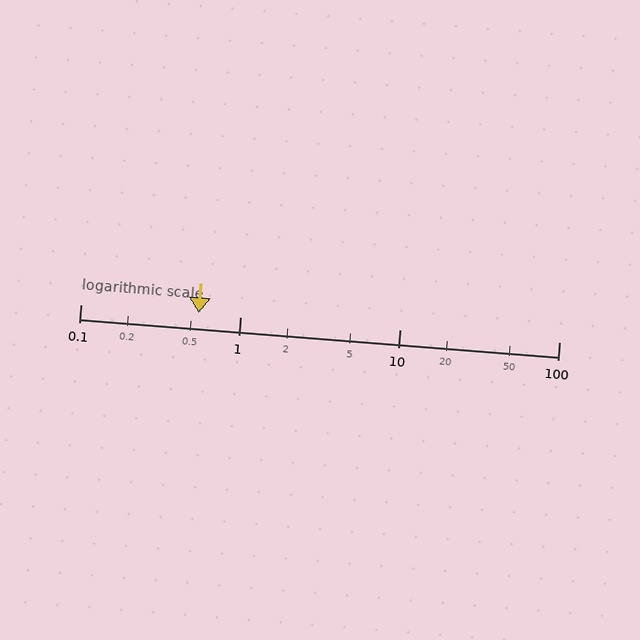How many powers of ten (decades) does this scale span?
The scale spans 3 decades, from 0.1 to 100.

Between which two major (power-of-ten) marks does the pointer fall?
The pointer is between 0.1 and 1.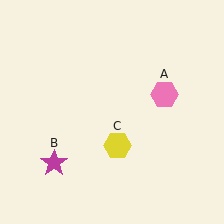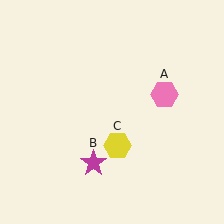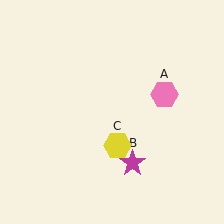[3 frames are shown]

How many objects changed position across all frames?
1 object changed position: magenta star (object B).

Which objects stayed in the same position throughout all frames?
Pink hexagon (object A) and yellow hexagon (object C) remained stationary.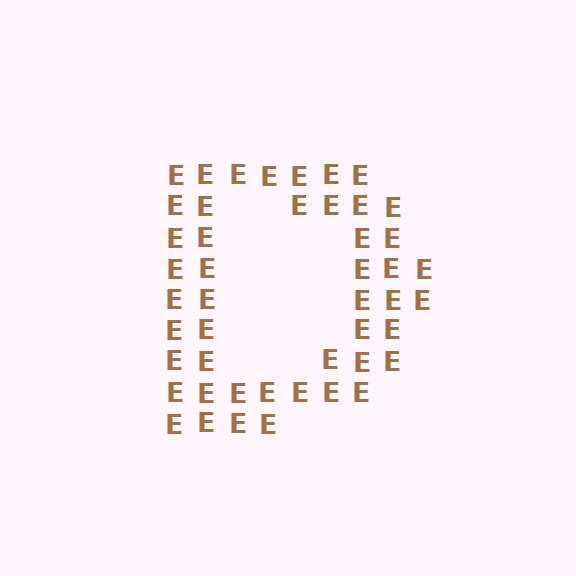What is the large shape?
The large shape is the letter D.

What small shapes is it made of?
It is made of small letter E's.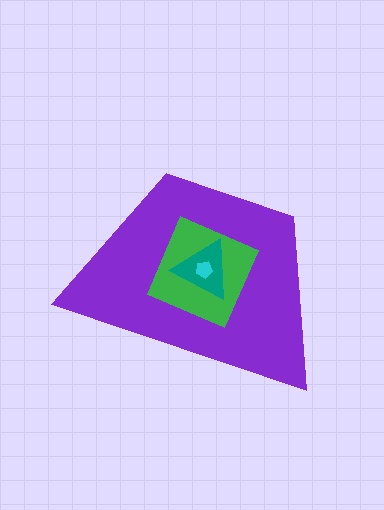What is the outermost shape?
The purple trapezoid.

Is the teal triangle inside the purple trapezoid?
Yes.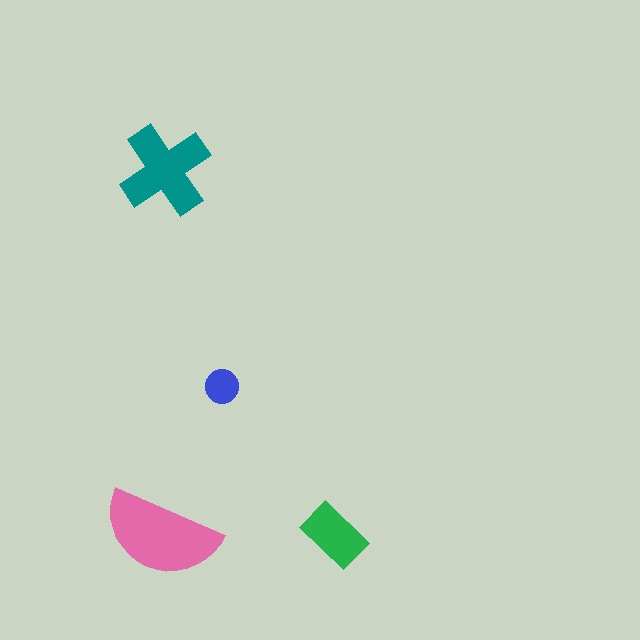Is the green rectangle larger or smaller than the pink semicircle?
Smaller.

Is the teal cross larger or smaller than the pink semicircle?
Smaller.